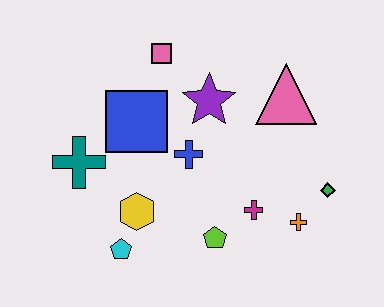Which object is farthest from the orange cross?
The teal cross is farthest from the orange cross.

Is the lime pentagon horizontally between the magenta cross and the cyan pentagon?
Yes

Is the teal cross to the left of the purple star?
Yes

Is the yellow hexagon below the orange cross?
No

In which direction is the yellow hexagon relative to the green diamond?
The yellow hexagon is to the left of the green diamond.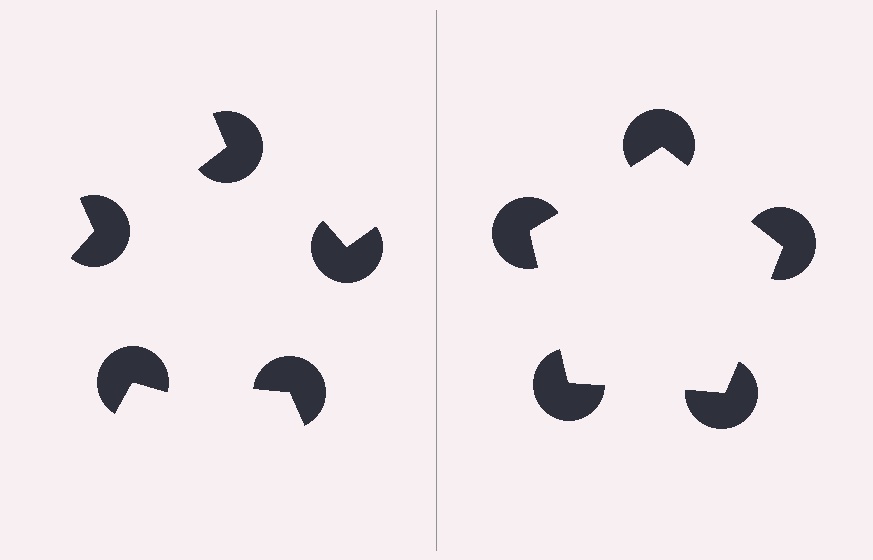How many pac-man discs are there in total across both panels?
10 — 5 on each side.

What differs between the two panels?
The pac-man discs are positioned identically on both sides; only the wedge orientations differ. On the right they align to a pentagon; on the left they are misaligned.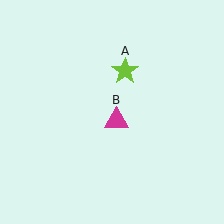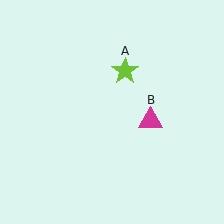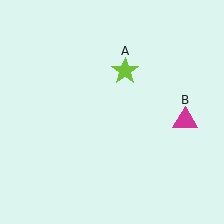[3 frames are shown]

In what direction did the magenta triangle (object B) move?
The magenta triangle (object B) moved right.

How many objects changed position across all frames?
1 object changed position: magenta triangle (object B).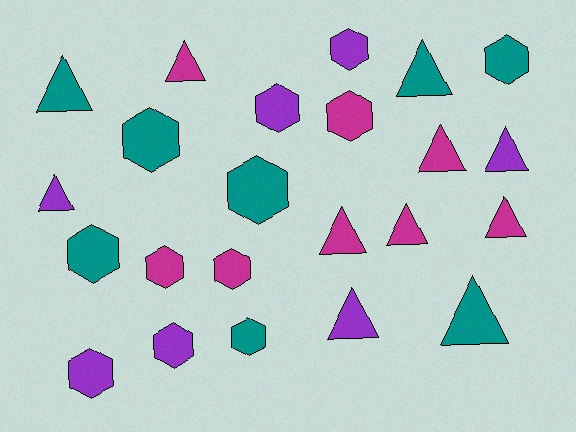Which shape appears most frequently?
Hexagon, with 12 objects.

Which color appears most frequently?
Teal, with 8 objects.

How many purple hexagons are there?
There are 4 purple hexagons.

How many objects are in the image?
There are 23 objects.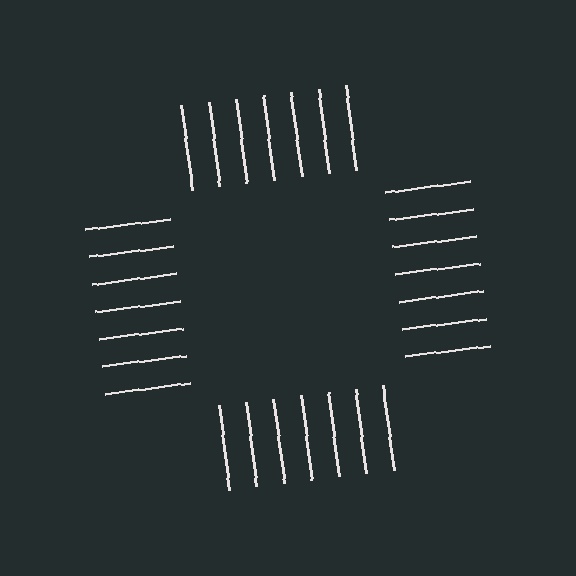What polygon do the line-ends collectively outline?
An illusory square — the line segments terminate on its edges but no continuous stroke is drawn.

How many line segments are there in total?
28 — 7 along each of the 4 edges.